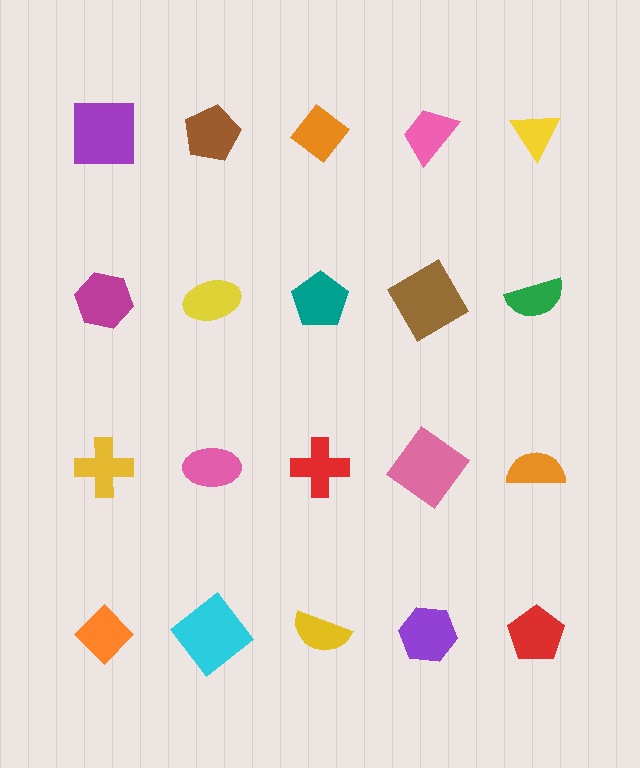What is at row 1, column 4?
A pink trapezoid.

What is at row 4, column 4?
A purple hexagon.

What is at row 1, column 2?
A brown pentagon.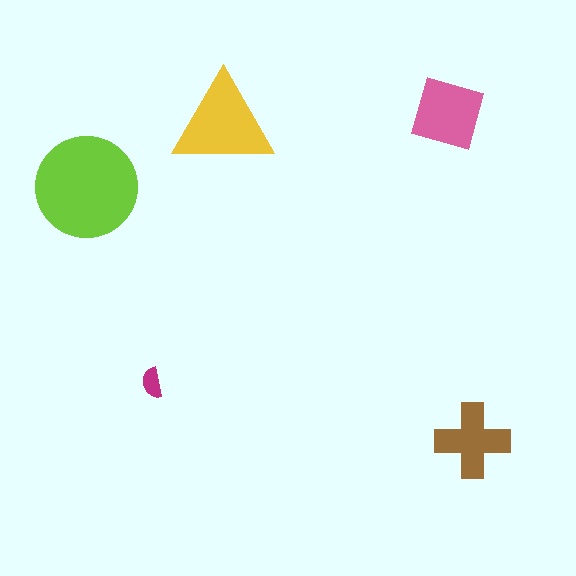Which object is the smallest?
The magenta semicircle.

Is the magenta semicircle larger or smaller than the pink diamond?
Smaller.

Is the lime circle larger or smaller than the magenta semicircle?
Larger.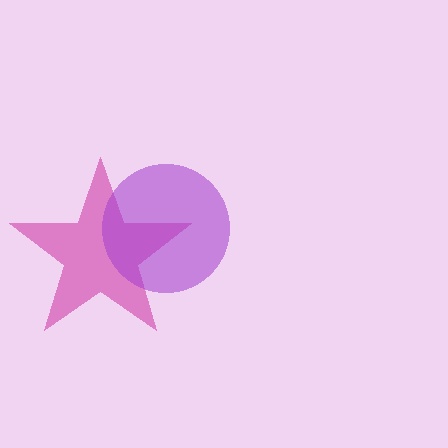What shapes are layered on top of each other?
The layered shapes are: a magenta star, a purple circle.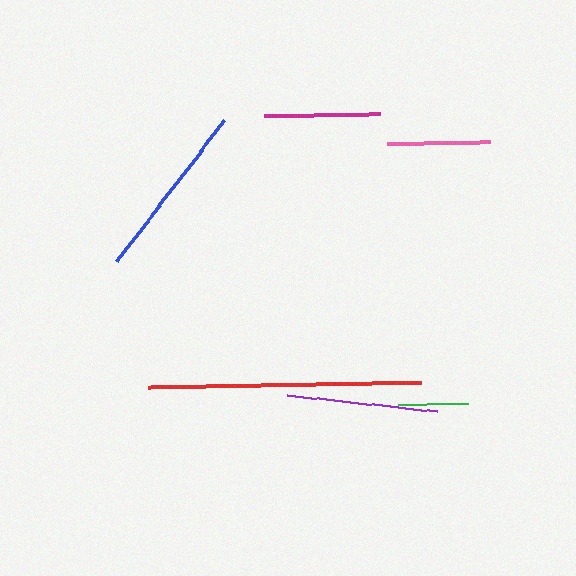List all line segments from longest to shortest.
From longest to shortest: red, blue, purple, magenta, pink, green.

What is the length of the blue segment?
The blue segment is approximately 177 pixels long.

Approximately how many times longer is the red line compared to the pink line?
The red line is approximately 2.7 times the length of the pink line.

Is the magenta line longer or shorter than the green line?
The magenta line is longer than the green line.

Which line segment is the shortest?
The green line is the shortest at approximately 71 pixels.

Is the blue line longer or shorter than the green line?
The blue line is longer than the green line.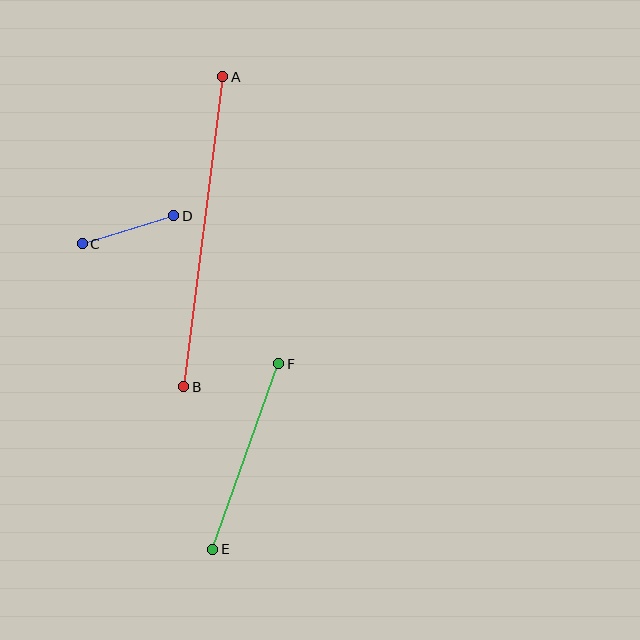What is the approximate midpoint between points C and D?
The midpoint is at approximately (128, 230) pixels.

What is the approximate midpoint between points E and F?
The midpoint is at approximately (246, 456) pixels.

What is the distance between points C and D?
The distance is approximately 95 pixels.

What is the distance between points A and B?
The distance is approximately 312 pixels.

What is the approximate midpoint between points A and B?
The midpoint is at approximately (203, 232) pixels.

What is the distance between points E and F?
The distance is approximately 197 pixels.